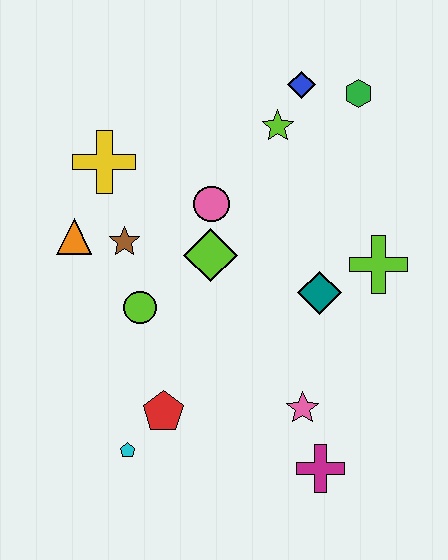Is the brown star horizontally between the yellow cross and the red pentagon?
Yes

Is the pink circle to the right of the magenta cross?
No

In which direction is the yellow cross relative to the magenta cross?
The yellow cross is above the magenta cross.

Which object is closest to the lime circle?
The brown star is closest to the lime circle.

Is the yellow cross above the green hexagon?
No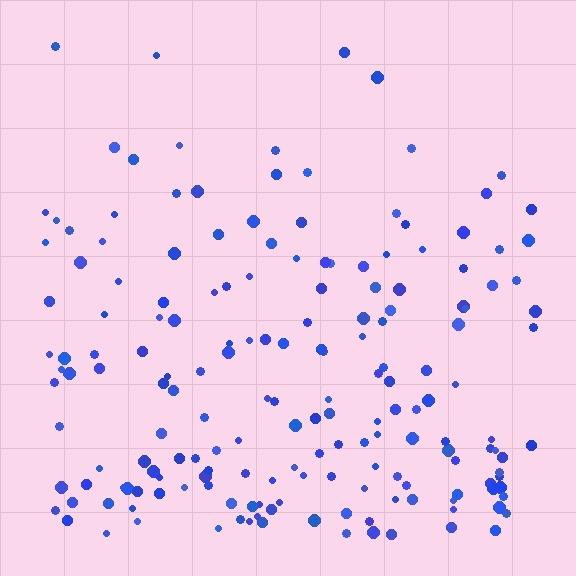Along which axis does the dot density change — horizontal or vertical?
Vertical.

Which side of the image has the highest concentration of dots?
The bottom.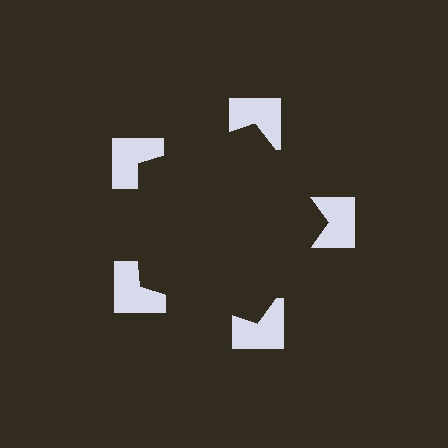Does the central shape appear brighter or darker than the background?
It typically appears slightly darker than the background, even though no actual brightness change is drawn.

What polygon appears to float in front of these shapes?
An illusory pentagon — its edges are inferred from the aligned wedge cuts in the notched squares, not physically drawn.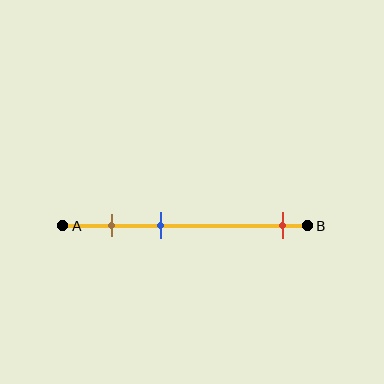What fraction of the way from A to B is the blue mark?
The blue mark is approximately 40% (0.4) of the way from A to B.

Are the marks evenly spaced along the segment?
No, the marks are not evenly spaced.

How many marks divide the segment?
There are 3 marks dividing the segment.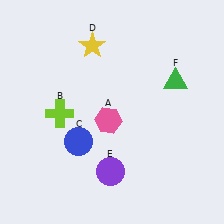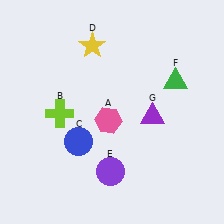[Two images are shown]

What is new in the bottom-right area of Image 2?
A purple triangle (G) was added in the bottom-right area of Image 2.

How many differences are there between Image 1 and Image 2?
There is 1 difference between the two images.